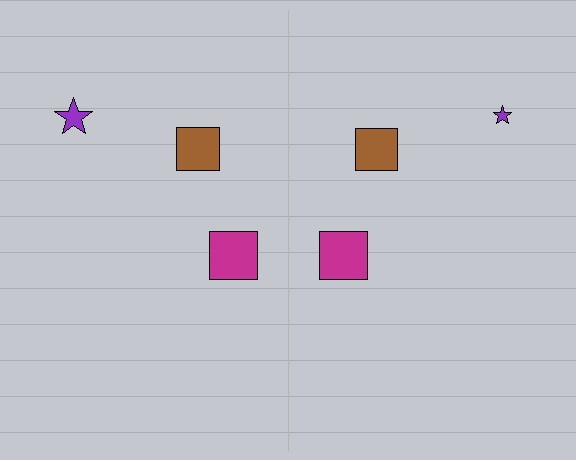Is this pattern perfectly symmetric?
No, the pattern is not perfectly symmetric. The purple star on the right side has a different size than its mirror counterpart.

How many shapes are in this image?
There are 6 shapes in this image.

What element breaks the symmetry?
The purple star on the right side has a different size than its mirror counterpart.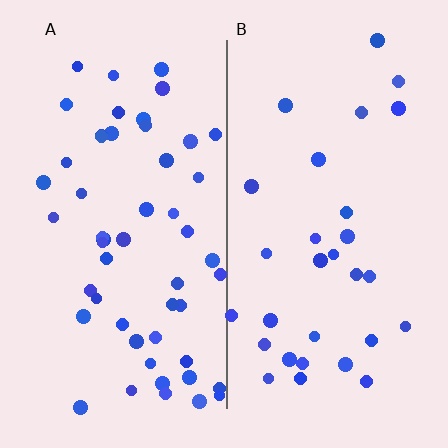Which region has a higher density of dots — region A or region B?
A (the left).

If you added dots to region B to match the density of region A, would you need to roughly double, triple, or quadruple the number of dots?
Approximately double.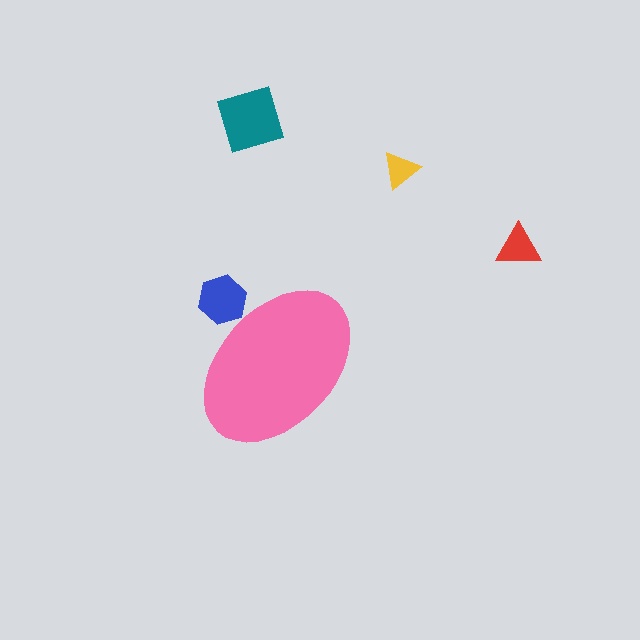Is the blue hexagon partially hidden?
Yes, the blue hexagon is partially hidden behind the pink ellipse.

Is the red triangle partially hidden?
No, the red triangle is fully visible.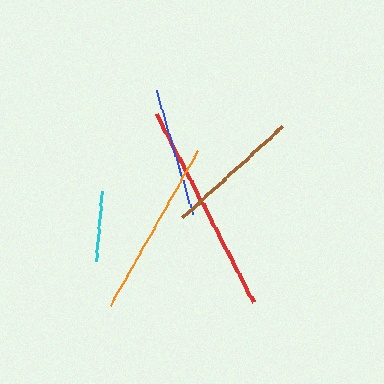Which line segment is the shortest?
The cyan line is the shortest at approximately 71 pixels.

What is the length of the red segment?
The red segment is approximately 212 pixels long.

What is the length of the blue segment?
The blue segment is approximately 129 pixels long.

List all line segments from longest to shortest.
From longest to shortest: red, orange, brown, blue, cyan.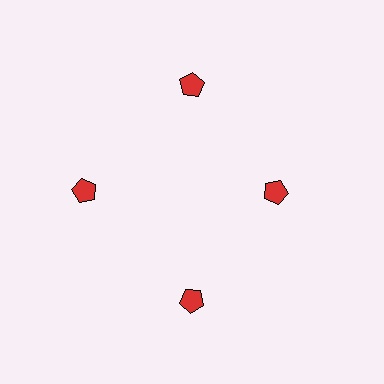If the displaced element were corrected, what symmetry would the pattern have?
It would have 4-fold rotational symmetry — the pattern would map onto itself every 90 degrees.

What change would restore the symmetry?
The symmetry would be restored by moving it outward, back onto the ring so that all 4 pentagons sit at equal angles and equal distance from the center.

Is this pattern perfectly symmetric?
No. The 4 red pentagons are arranged in a ring, but one element near the 3 o'clock position is pulled inward toward the center, breaking the 4-fold rotational symmetry.